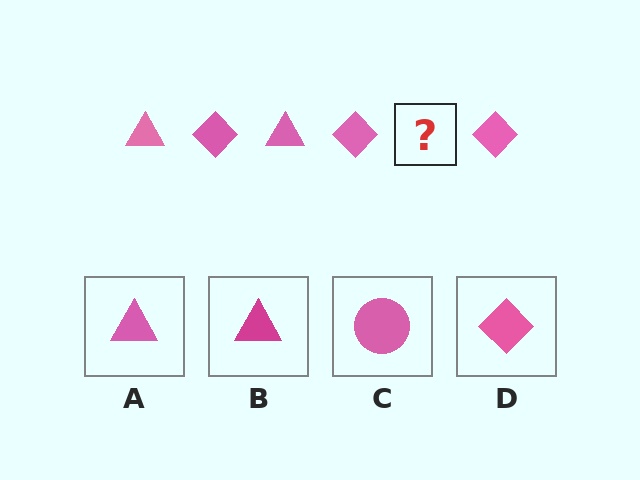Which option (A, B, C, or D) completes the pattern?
A.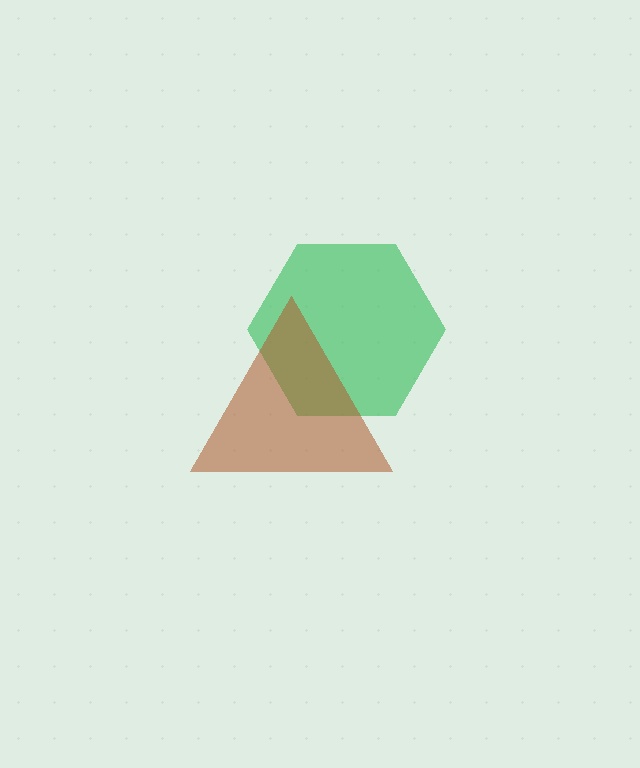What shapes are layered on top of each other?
The layered shapes are: a green hexagon, a brown triangle.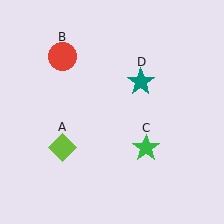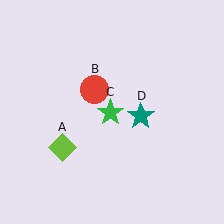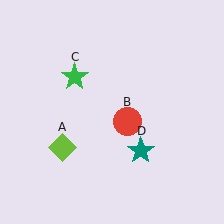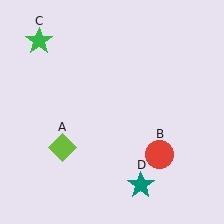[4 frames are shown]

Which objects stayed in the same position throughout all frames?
Lime diamond (object A) remained stationary.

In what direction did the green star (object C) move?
The green star (object C) moved up and to the left.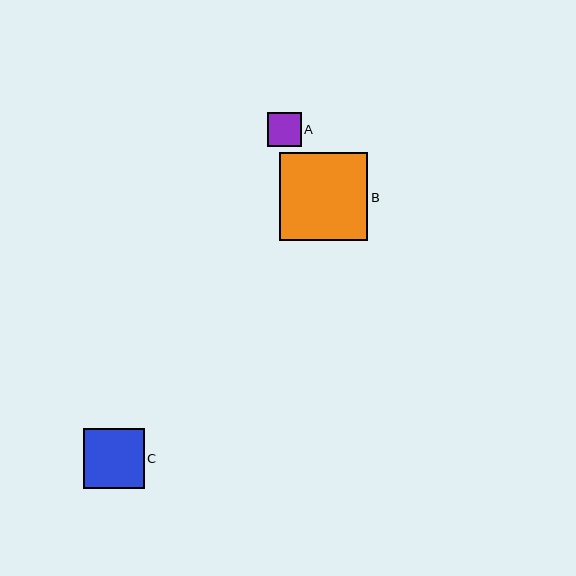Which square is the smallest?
Square A is the smallest with a size of approximately 34 pixels.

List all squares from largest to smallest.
From largest to smallest: B, C, A.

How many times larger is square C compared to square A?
Square C is approximately 1.8 times the size of square A.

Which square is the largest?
Square B is the largest with a size of approximately 88 pixels.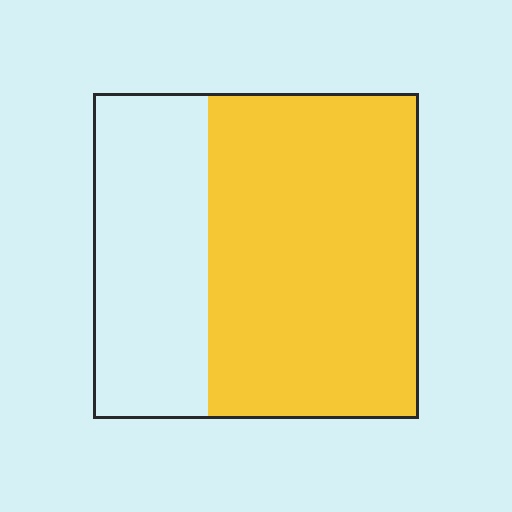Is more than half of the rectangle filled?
Yes.